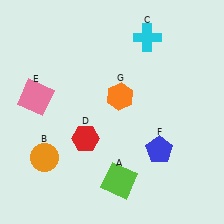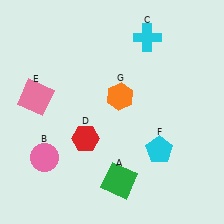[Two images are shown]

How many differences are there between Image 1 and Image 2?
There are 3 differences between the two images.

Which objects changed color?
A changed from lime to green. B changed from orange to pink. F changed from blue to cyan.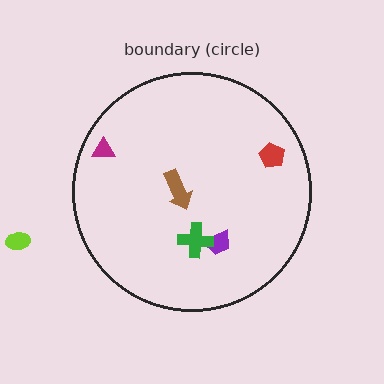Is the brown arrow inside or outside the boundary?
Inside.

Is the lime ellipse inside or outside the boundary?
Outside.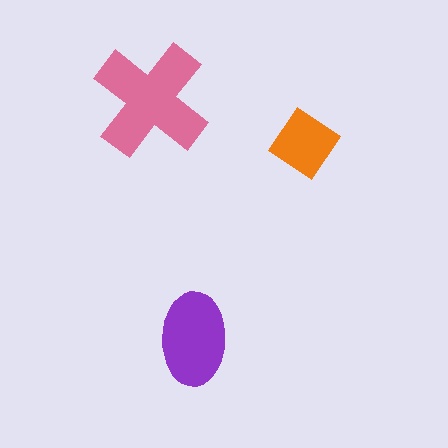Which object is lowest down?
The purple ellipse is bottommost.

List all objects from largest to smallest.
The pink cross, the purple ellipse, the orange diamond.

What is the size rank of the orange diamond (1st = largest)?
3rd.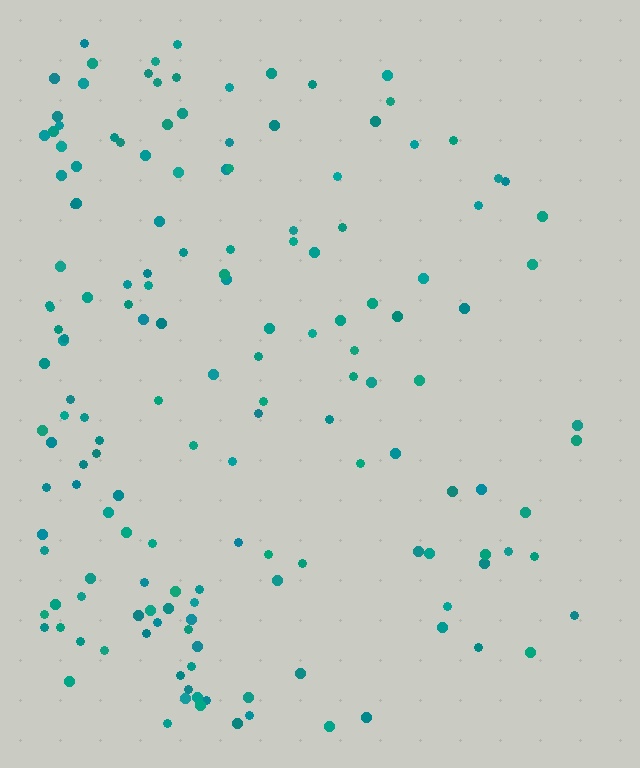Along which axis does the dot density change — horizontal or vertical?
Horizontal.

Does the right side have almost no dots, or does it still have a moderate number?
Still a moderate number, just noticeably fewer than the left.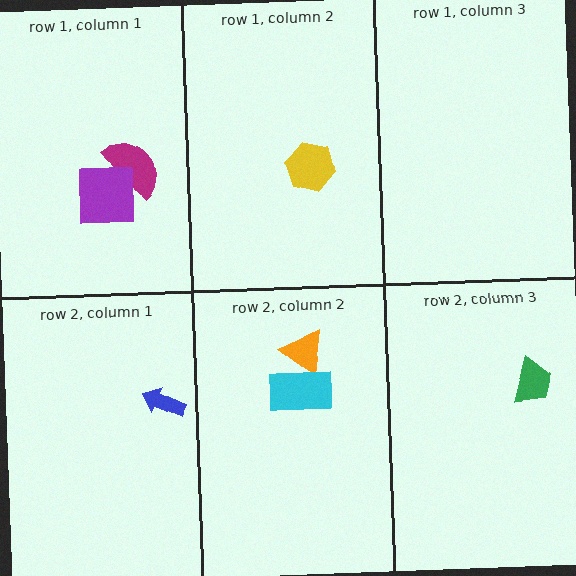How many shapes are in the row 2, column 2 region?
2.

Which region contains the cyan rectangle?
The row 2, column 2 region.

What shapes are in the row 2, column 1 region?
The blue arrow.